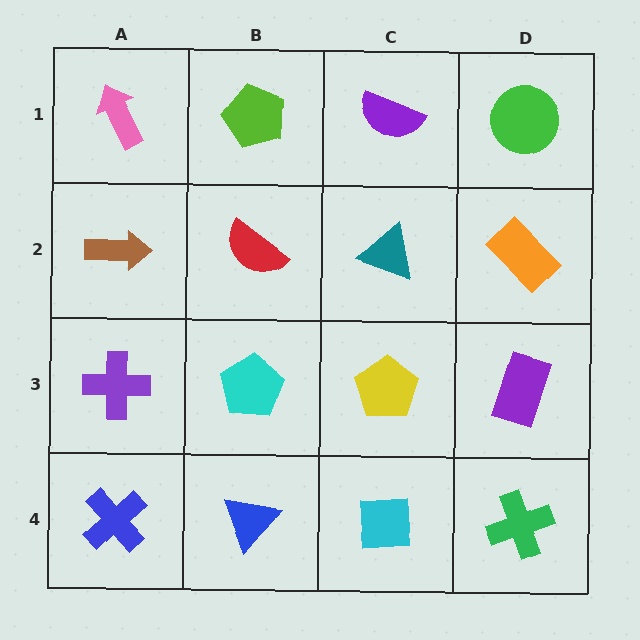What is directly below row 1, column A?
A brown arrow.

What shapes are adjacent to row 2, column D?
A green circle (row 1, column D), a purple rectangle (row 3, column D), a teal triangle (row 2, column C).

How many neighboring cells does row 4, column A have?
2.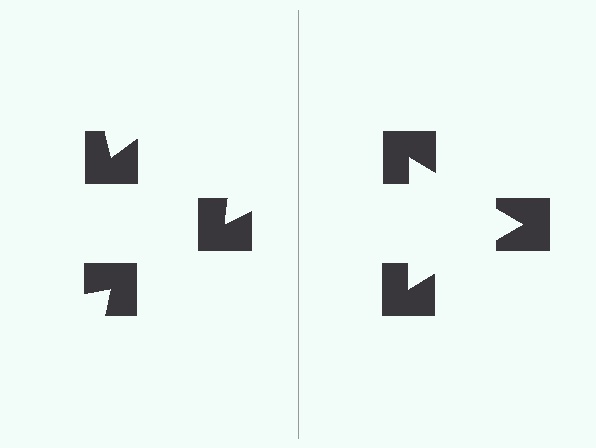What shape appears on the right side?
An illusory triangle.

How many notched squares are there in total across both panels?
6 — 3 on each side.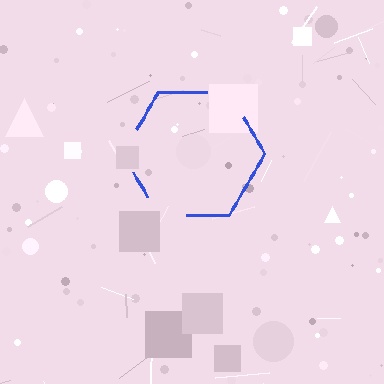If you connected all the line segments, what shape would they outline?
They would outline a hexagon.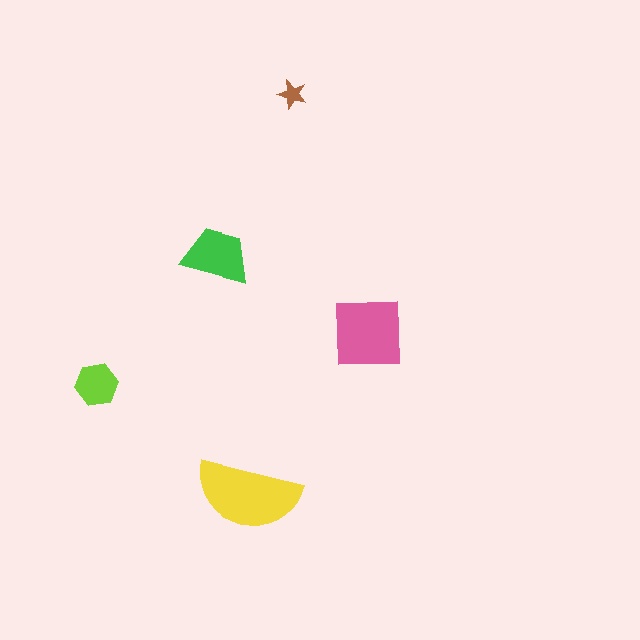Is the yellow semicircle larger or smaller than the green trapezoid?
Larger.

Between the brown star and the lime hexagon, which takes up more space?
The lime hexagon.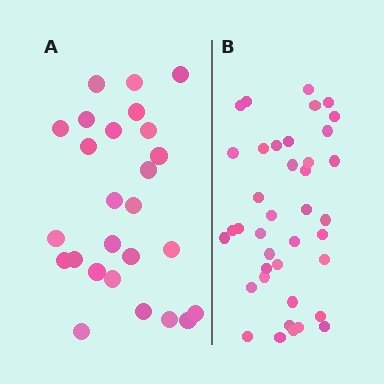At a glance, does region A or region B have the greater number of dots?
Region B (the right region) has more dots.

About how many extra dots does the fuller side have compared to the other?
Region B has approximately 15 more dots than region A.